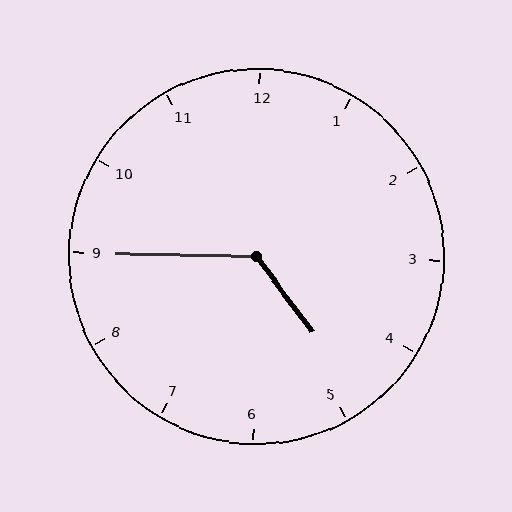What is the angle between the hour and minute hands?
Approximately 128 degrees.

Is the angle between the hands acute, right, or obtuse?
It is obtuse.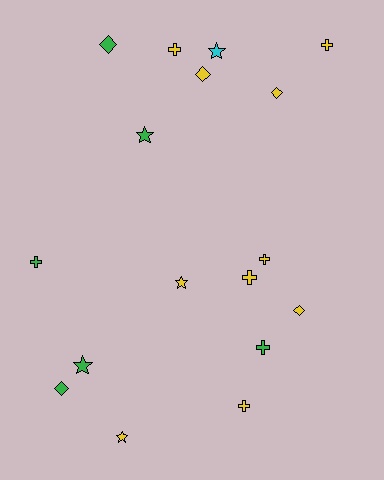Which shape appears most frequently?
Cross, with 7 objects.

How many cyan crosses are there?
There are no cyan crosses.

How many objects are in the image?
There are 17 objects.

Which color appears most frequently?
Yellow, with 10 objects.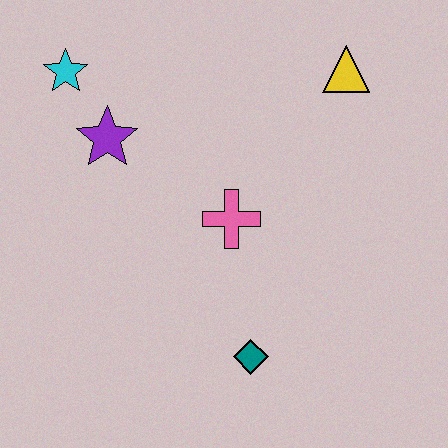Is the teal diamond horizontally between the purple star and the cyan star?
No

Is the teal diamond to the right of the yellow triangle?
No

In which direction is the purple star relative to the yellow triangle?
The purple star is to the left of the yellow triangle.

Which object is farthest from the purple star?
The teal diamond is farthest from the purple star.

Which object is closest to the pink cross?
The teal diamond is closest to the pink cross.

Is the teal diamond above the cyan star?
No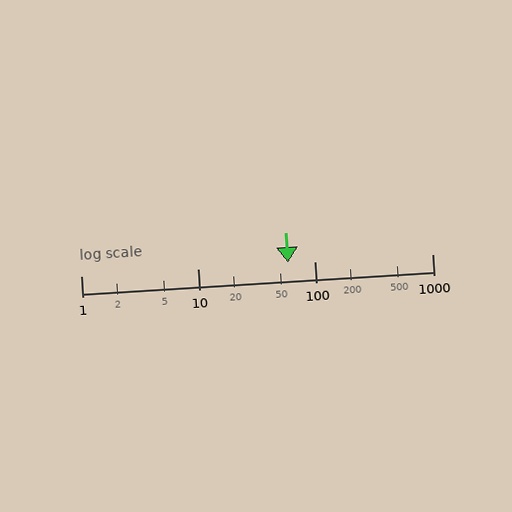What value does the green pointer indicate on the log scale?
The pointer indicates approximately 59.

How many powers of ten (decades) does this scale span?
The scale spans 3 decades, from 1 to 1000.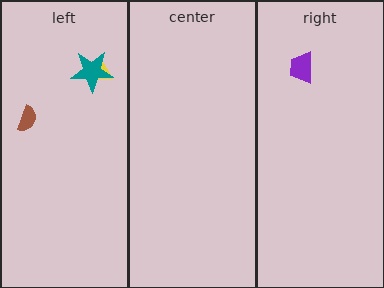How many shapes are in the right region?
1.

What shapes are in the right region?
The purple trapezoid.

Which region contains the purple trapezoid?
The right region.